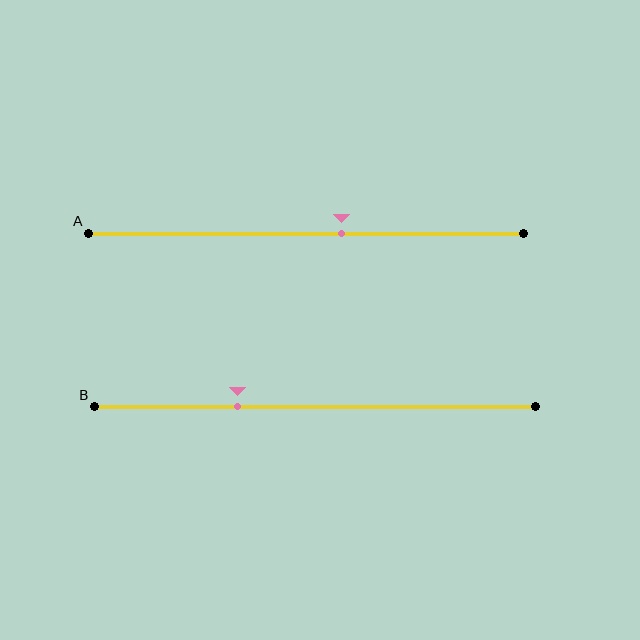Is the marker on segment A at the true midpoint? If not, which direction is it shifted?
No, the marker on segment A is shifted to the right by about 8% of the segment length.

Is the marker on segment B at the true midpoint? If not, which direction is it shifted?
No, the marker on segment B is shifted to the left by about 17% of the segment length.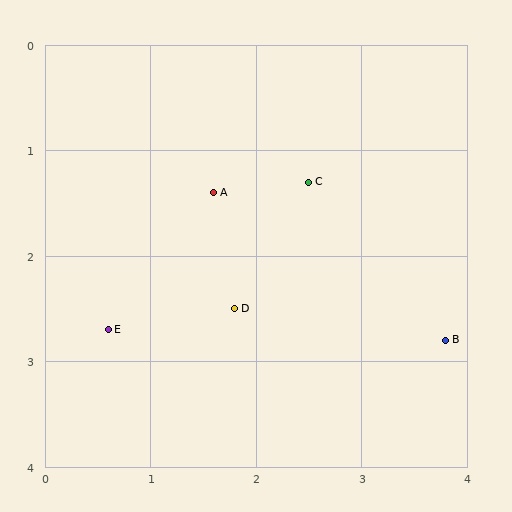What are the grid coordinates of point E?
Point E is at approximately (0.6, 2.7).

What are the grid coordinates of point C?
Point C is at approximately (2.5, 1.3).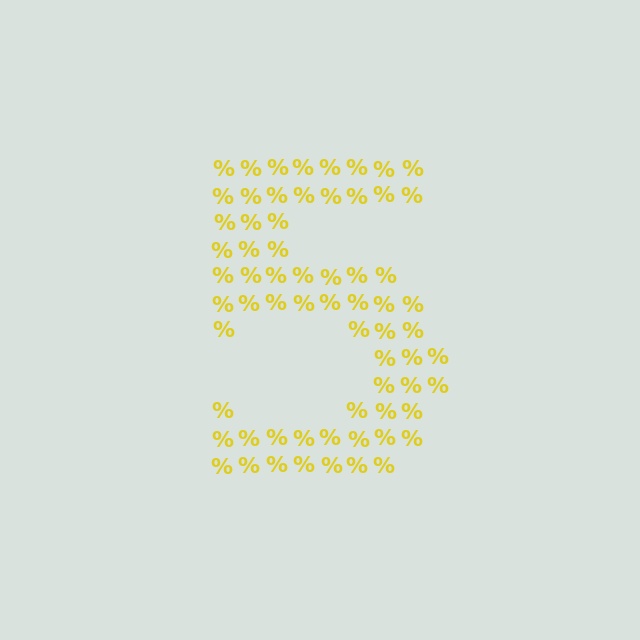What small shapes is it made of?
It is made of small percent signs.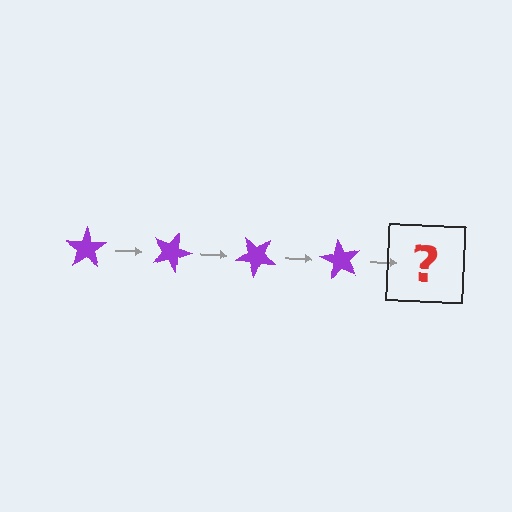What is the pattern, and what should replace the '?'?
The pattern is that the star rotates 20 degrees each step. The '?' should be a purple star rotated 80 degrees.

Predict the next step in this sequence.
The next step is a purple star rotated 80 degrees.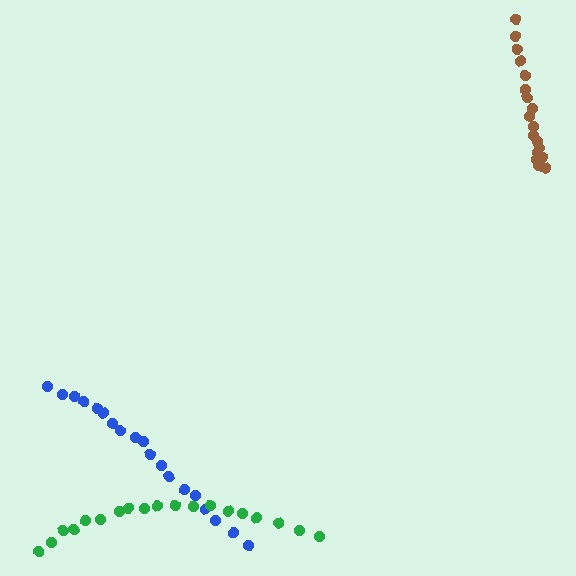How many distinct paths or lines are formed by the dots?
There are 3 distinct paths.